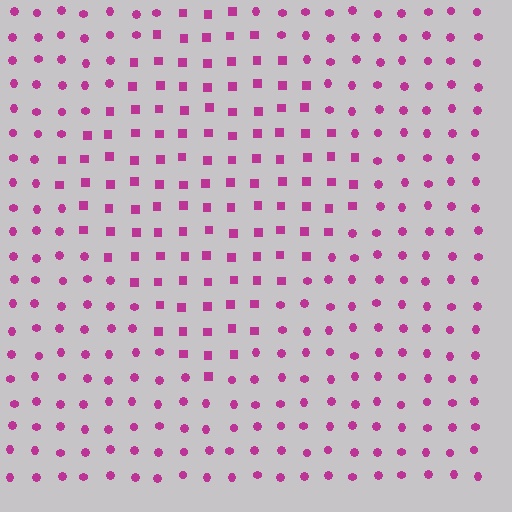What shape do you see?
I see a diamond.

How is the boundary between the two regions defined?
The boundary is defined by a change in element shape: squares inside vs. circles outside. All elements share the same color and spacing.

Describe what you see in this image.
The image is filled with small magenta elements arranged in a uniform grid. A diamond-shaped region contains squares, while the surrounding area contains circles. The boundary is defined purely by the change in element shape.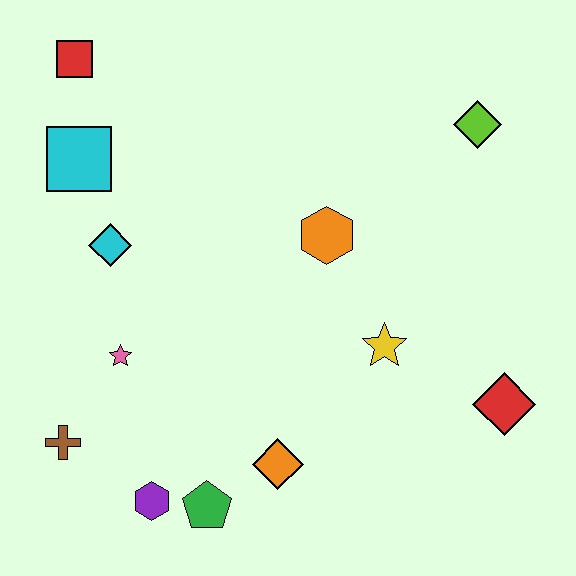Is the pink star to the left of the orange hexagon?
Yes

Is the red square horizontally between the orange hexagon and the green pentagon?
No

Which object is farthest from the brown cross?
The lime diamond is farthest from the brown cross.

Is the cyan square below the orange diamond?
No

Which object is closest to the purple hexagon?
The green pentagon is closest to the purple hexagon.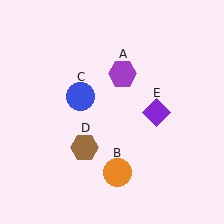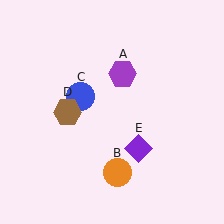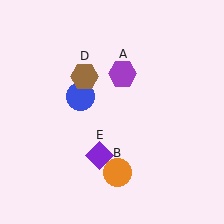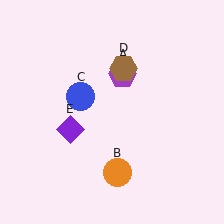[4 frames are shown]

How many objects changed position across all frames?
2 objects changed position: brown hexagon (object D), purple diamond (object E).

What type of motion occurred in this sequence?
The brown hexagon (object D), purple diamond (object E) rotated clockwise around the center of the scene.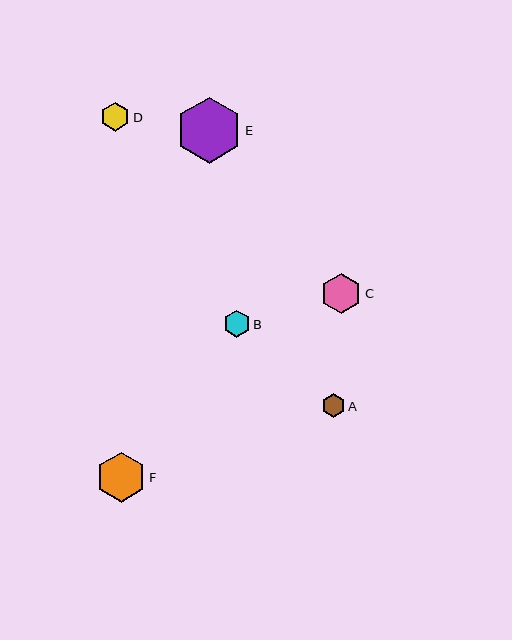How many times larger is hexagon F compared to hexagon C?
Hexagon F is approximately 1.2 times the size of hexagon C.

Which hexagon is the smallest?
Hexagon A is the smallest with a size of approximately 24 pixels.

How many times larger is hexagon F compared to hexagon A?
Hexagon F is approximately 2.1 times the size of hexagon A.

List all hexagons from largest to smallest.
From largest to smallest: E, F, C, D, B, A.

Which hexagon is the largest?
Hexagon E is the largest with a size of approximately 66 pixels.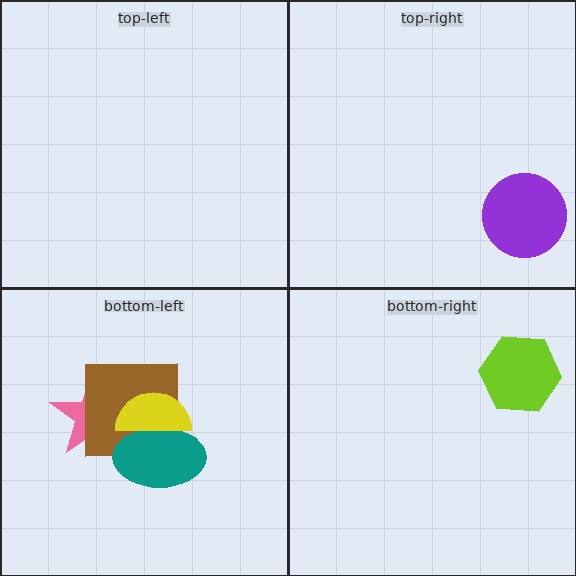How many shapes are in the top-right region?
1.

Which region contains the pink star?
The bottom-left region.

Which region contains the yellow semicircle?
The bottom-left region.